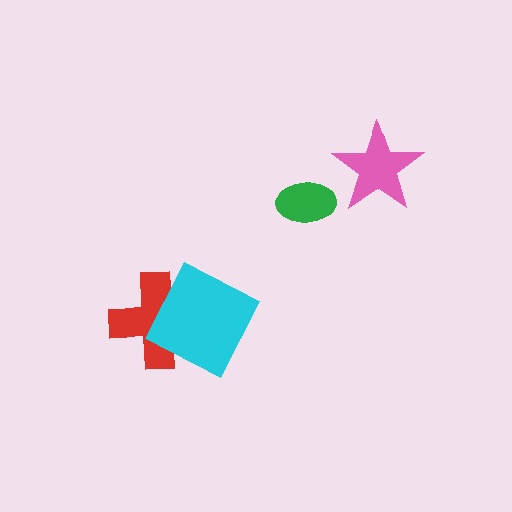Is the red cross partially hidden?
Yes, it is partially covered by another shape.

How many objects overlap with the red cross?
1 object overlaps with the red cross.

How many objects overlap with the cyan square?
1 object overlaps with the cyan square.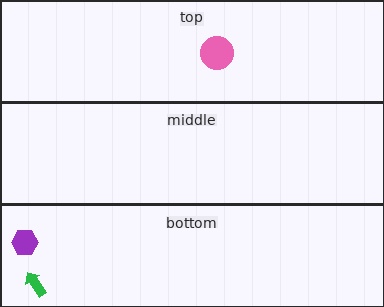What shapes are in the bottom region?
The green arrow, the purple hexagon.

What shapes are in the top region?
The pink circle.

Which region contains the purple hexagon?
The bottom region.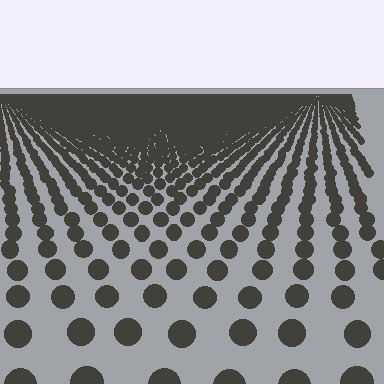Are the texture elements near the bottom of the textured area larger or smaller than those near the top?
Larger. Near the bottom, elements are closer to the viewer and appear at a bigger on-screen size.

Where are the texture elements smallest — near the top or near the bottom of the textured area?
Near the top.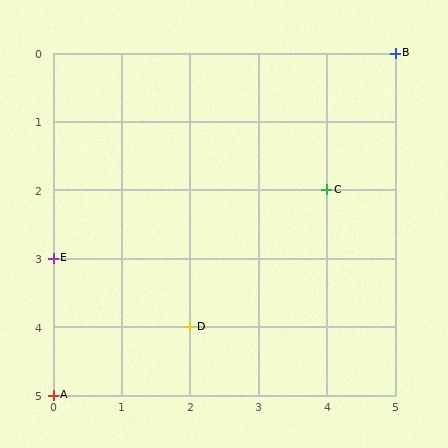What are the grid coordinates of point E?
Point E is at grid coordinates (0, 3).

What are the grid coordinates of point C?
Point C is at grid coordinates (4, 2).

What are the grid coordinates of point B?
Point B is at grid coordinates (5, 0).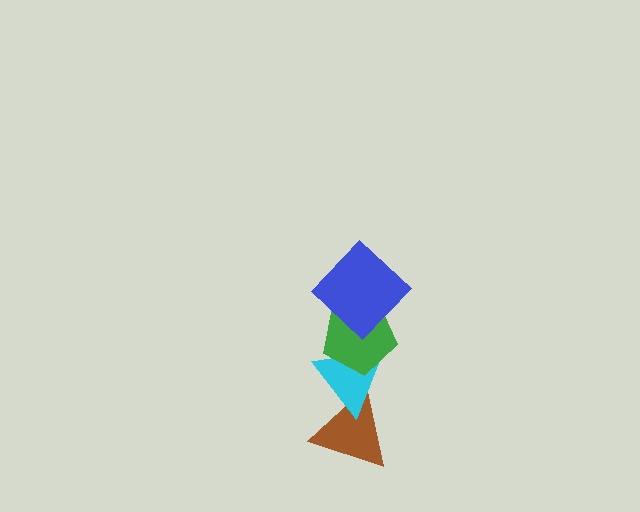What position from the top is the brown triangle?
The brown triangle is 4th from the top.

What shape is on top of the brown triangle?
The cyan triangle is on top of the brown triangle.